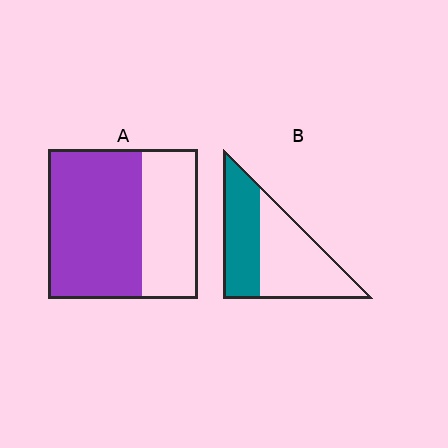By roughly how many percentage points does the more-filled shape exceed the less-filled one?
By roughly 20 percentage points (A over B).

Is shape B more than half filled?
No.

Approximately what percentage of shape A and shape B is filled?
A is approximately 65% and B is approximately 45%.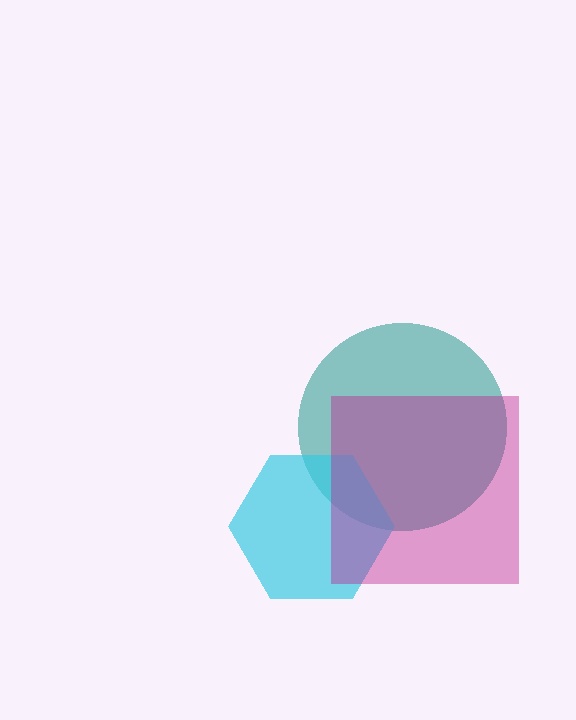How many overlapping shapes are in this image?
There are 3 overlapping shapes in the image.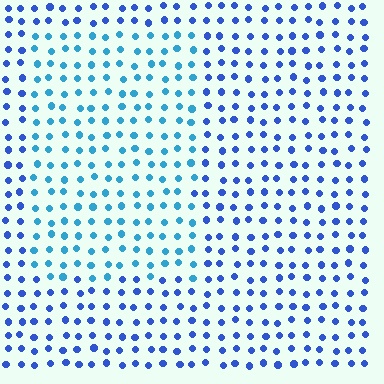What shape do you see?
I see a rectangle.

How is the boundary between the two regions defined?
The boundary is defined purely by a slight shift in hue (about 30 degrees). Spacing, size, and orientation are identical on both sides.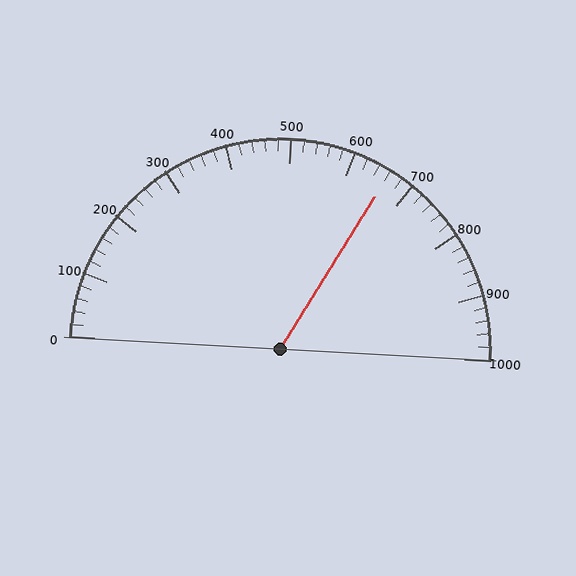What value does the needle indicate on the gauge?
The needle indicates approximately 660.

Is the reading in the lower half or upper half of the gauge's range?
The reading is in the upper half of the range (0 to 1000).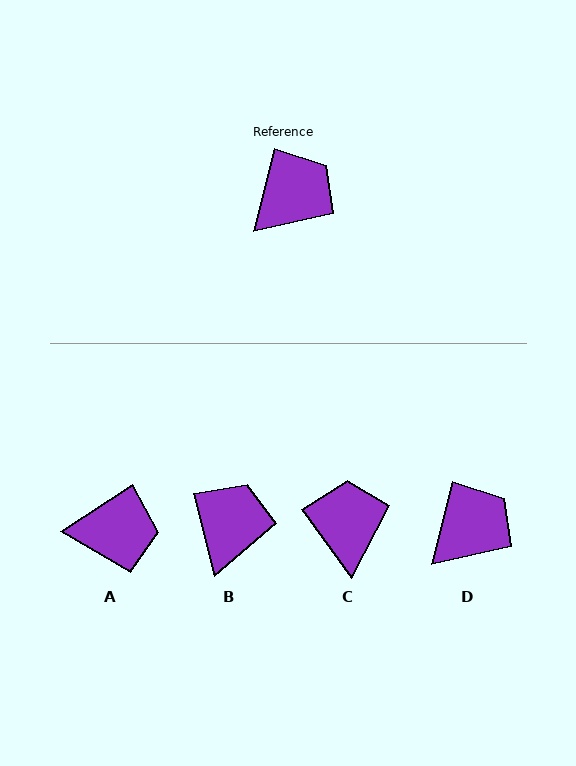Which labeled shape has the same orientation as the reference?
D.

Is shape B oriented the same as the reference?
No, it is off by about 28 degrees.